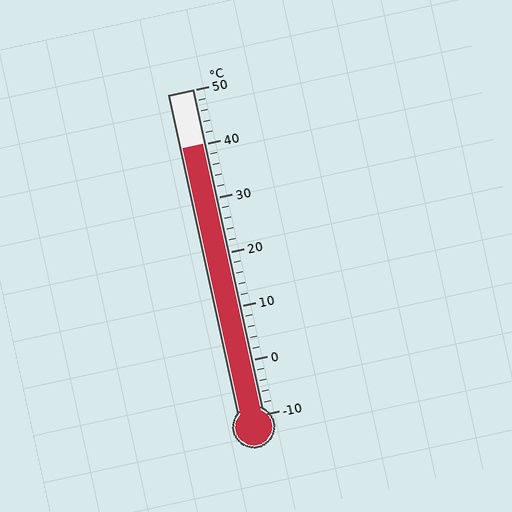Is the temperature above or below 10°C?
The temperature is above 10°C.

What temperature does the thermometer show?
The thermometer shows approximately 40°C.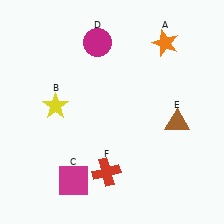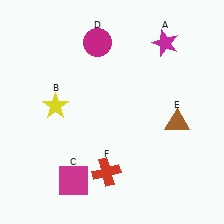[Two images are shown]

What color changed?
The star (A) changed from orange in Image 1 to magenta in Image 2.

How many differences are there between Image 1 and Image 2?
There is 1 difference between the two images.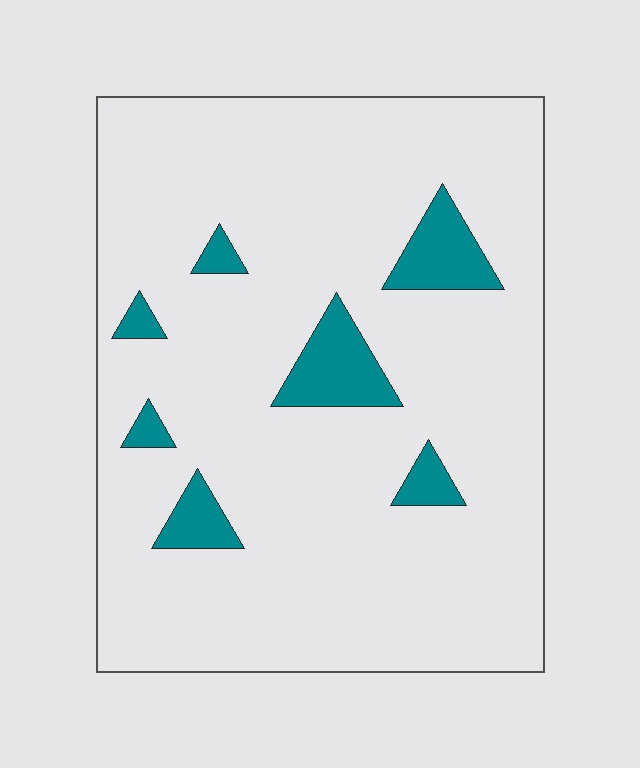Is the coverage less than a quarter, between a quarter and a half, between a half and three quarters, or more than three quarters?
Less than a quarter.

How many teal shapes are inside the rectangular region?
7.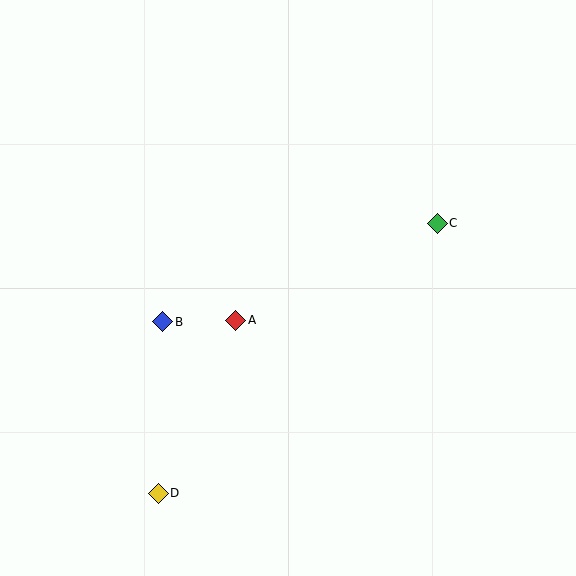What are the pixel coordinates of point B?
Point B is at (163, 322).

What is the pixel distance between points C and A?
The distance between C and A is 224 pixels.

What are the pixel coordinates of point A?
Point A is at (236, 320).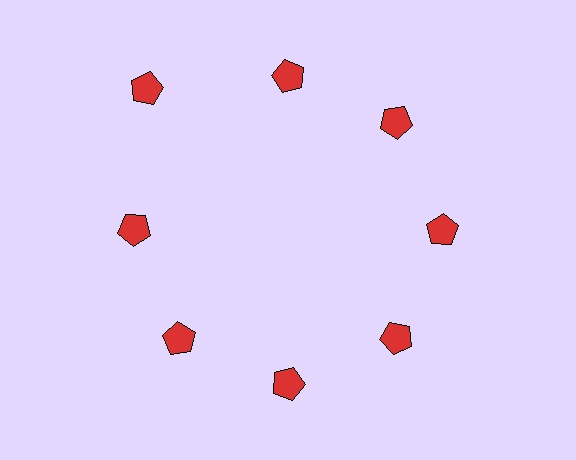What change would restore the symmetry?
The symmetry would be restored by moving it inward, back onto the ring so that all 8 pentagons sit at equal angles and equal distance from the center.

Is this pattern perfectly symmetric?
No. The 8 red pentagons are arranged in a ring, but one element near the 10 o'clock position is pushed outward from the center, breaking the 8-fold rotational symmetry.